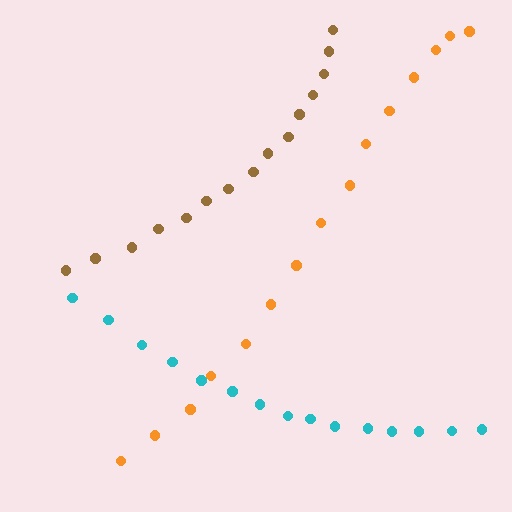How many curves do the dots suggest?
There are 3 distinct paths.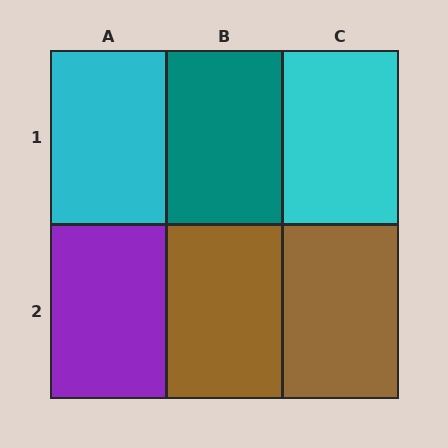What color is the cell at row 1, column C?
Cyan.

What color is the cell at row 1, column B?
Teal.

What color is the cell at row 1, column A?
Cyan.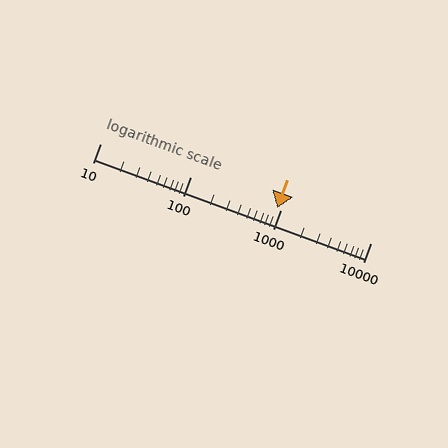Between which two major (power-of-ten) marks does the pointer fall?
The pointer is between 100 and 1000.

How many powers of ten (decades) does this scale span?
The scale spans 3 decades, from 10 to 10000.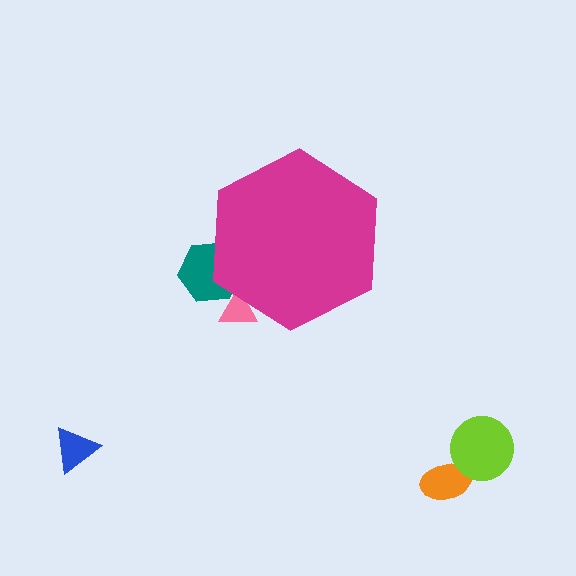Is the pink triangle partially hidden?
Yes, the pink triangle is partially hidden behind the magenta hexagon.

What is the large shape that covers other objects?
A magenta hexagon.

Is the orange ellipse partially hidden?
No, the orange ellipse is fully visible.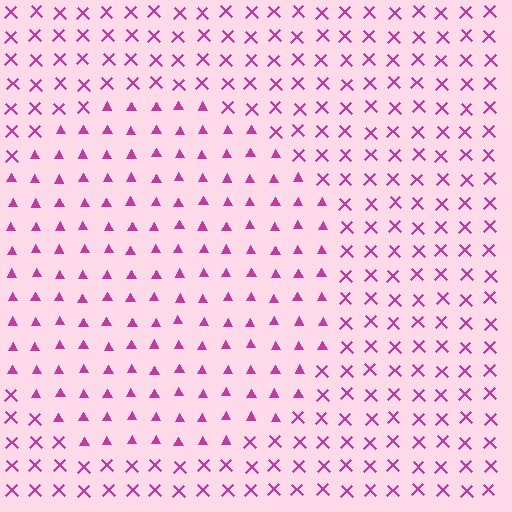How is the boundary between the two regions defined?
The boundary is defined by a change in element shape: triangles inside vs. X marks outside. All elements share the same color and spacing.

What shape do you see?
I see a circle.